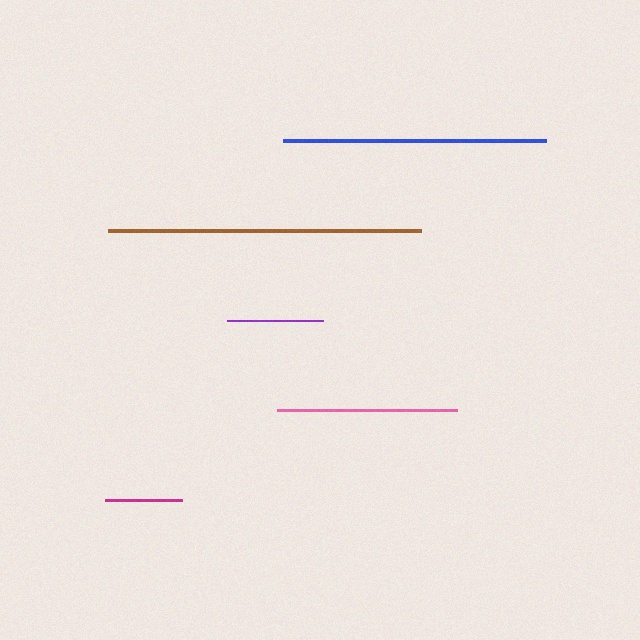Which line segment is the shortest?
The magenta line is the shortest at approximately 76 pixels.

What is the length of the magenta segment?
The magenta segment is approximately 76 pixels long.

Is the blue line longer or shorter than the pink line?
The blue line is longer than the pink line.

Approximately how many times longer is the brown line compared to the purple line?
The brown line is approximately 3.2 times the length of the purple line.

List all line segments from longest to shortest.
From longest to shortest: brown, blue, pink, purple, magenta.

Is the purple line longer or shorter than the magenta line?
The purple line is longer than the magenta line.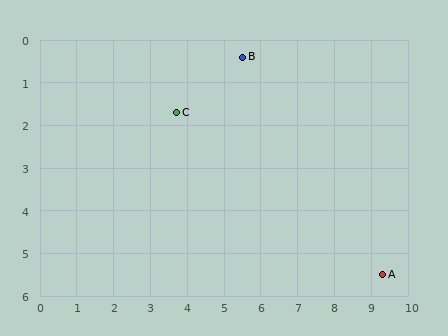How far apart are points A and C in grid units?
Points A and C are about 6.8 grid units apart.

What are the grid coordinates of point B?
Point B is at approximately (5.5, 0.4).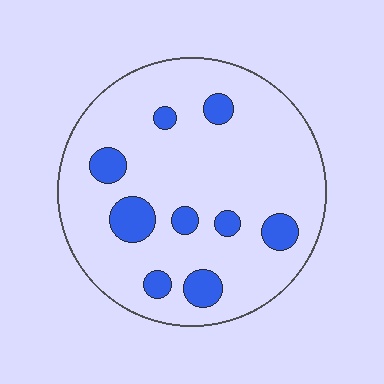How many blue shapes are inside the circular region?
9.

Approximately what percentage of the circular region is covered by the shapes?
Approximately 15%.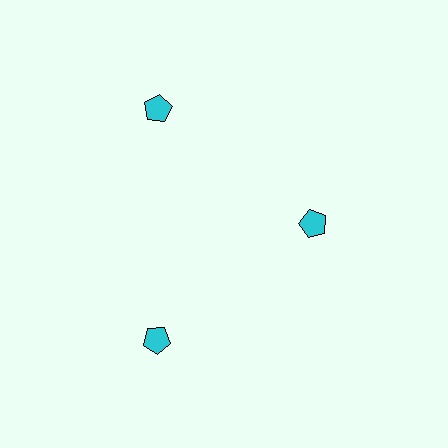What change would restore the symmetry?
The symmetry would be restored by moving it outward, back onto the ring so that all 3 pentagons sit at equal angles and equal distance from the center.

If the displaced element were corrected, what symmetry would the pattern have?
It would have 3-fold rotational symmetry — the pattern would map onto itself every 120 degrees.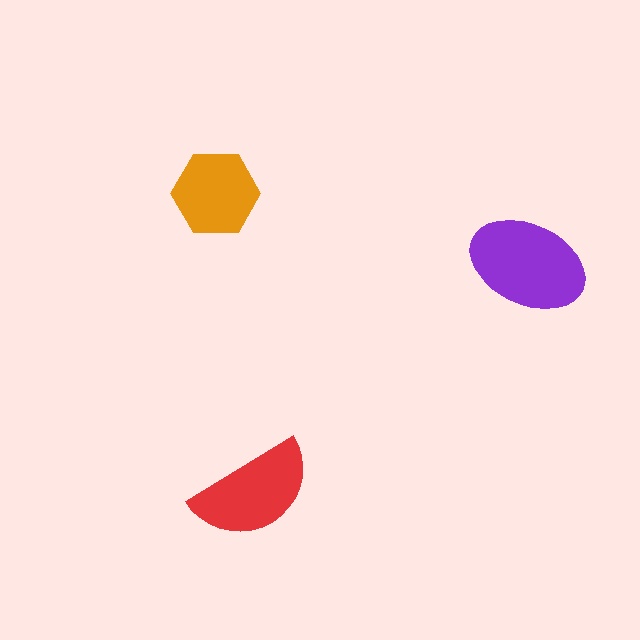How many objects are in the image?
There are 3 objects in the image.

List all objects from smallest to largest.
The orange hexagon, the red semicircle, the purple ellipse.